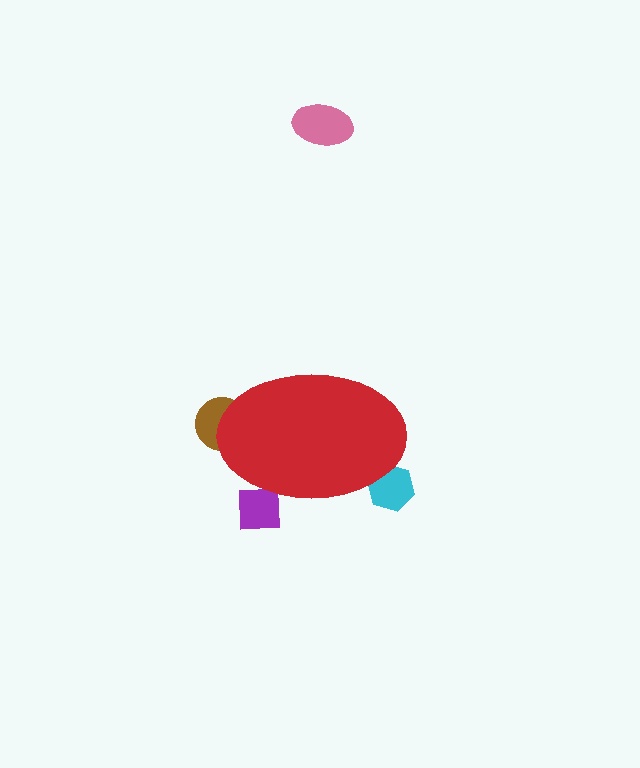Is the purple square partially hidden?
Yes, the purple square is partially hidden behind the red ellipse.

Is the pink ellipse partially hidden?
No, the pink ellipse is fully visible.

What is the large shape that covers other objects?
A red ellipse.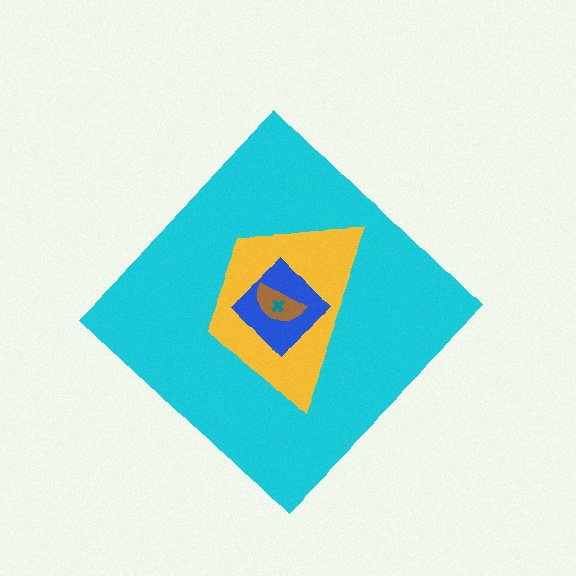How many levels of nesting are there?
5.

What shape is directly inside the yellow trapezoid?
The blue diamond.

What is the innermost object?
The teal cross.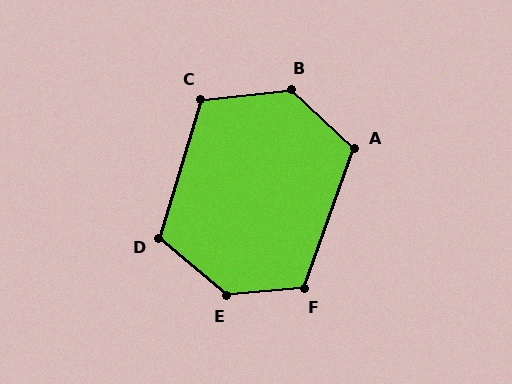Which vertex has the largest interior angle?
E, at approximately 135 degrees.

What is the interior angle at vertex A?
Approximately 113 degrees (obtuse).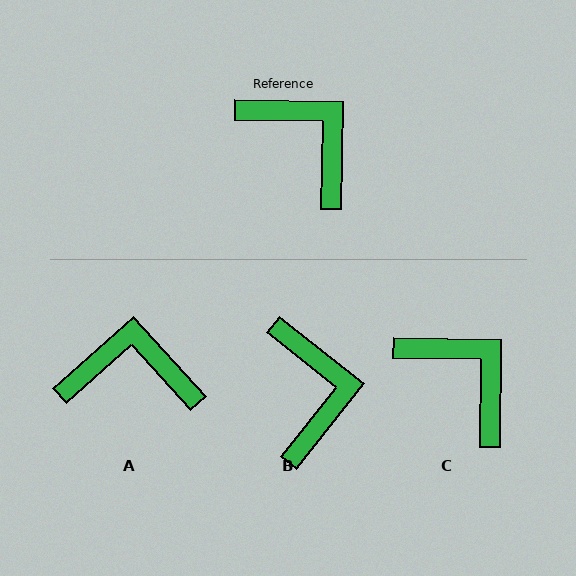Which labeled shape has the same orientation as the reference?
C.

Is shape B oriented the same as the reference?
No, it is off by about 37 degrees.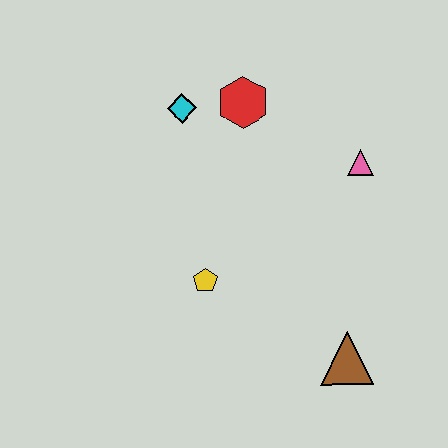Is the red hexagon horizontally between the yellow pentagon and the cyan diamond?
No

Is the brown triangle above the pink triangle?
No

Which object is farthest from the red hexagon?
The brown triangle is farthest from the red hexagon.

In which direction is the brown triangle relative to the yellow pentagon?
The brown triangle is to the right of the yellow pentagon.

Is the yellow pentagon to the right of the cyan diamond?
Yes